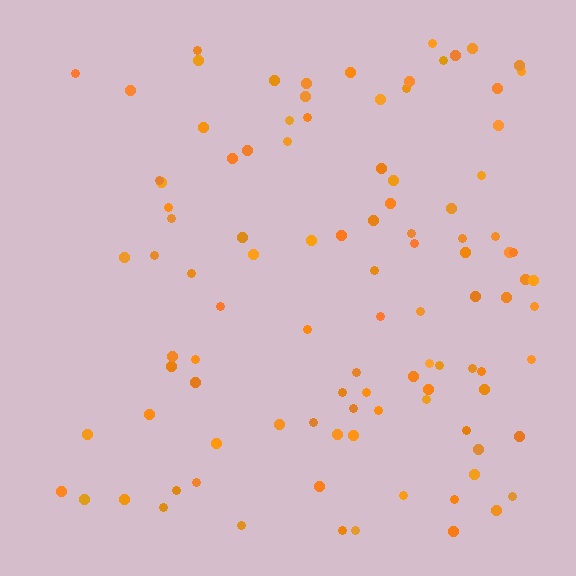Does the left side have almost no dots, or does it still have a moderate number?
Still a moderate number, just noticeably fewer than the right.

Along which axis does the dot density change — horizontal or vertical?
Horizontal.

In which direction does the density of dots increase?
From left to right, with the right side densest.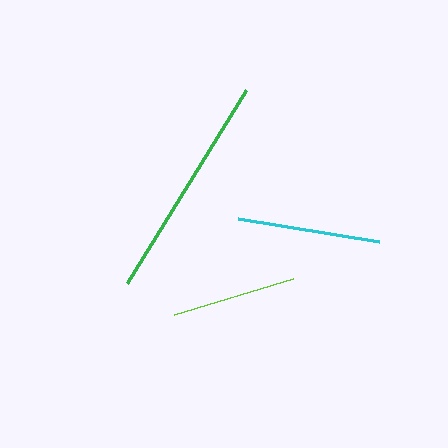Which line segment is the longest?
The green line is the longest at approximately 227 pixels.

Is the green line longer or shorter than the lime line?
The green line is longer than the lime line.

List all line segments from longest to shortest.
From longest to shortest: green, cyan, lime.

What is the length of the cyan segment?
The cyan segment is approximately 143 pixels long.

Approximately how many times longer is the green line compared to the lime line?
The green line is approximately 1.8 times the length of the lime line.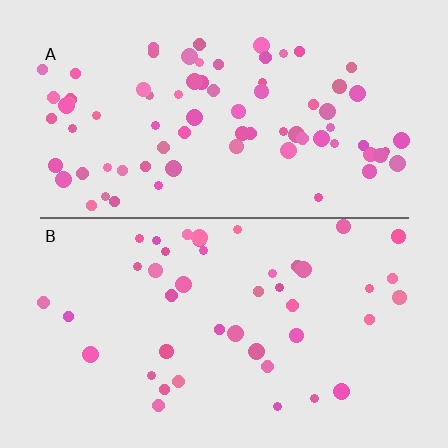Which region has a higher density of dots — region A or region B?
A (the top).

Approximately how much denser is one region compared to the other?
Approximately 1.8× — region A over region B.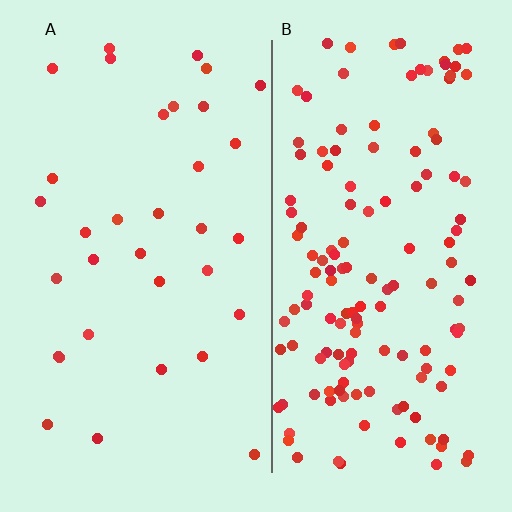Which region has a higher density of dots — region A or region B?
B (the right).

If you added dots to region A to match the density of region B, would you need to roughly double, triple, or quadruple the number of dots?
Approximately quadruple.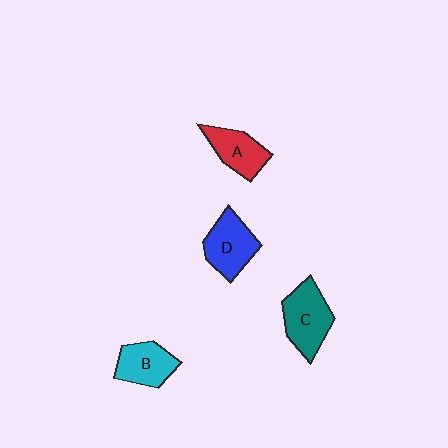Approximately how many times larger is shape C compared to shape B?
Approximately 1.2 times.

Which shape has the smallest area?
Shape A (red).